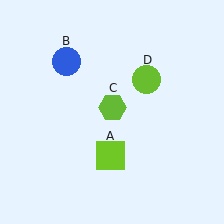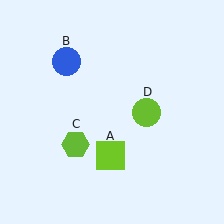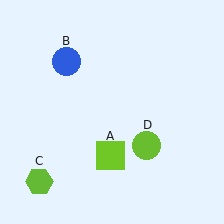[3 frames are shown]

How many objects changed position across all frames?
2 objects changed position: lime hexagon (object C), lime circle (object D).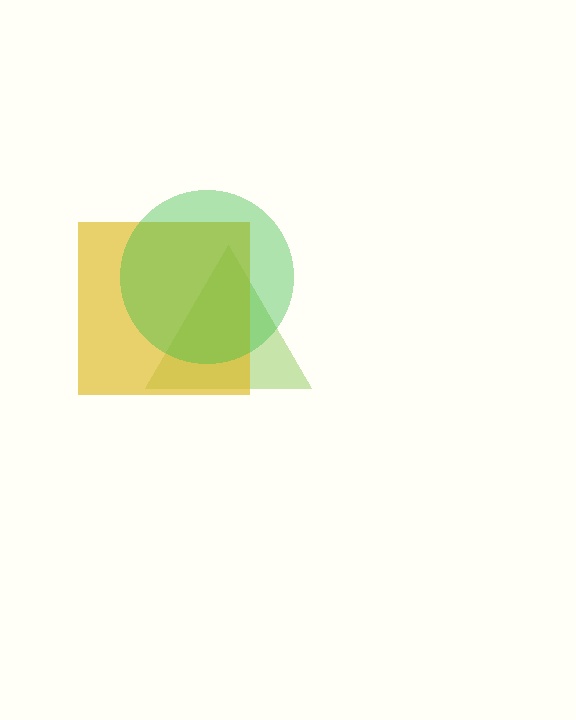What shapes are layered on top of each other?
The layered shapes are: a lime triangle, a yellow square, a green circle.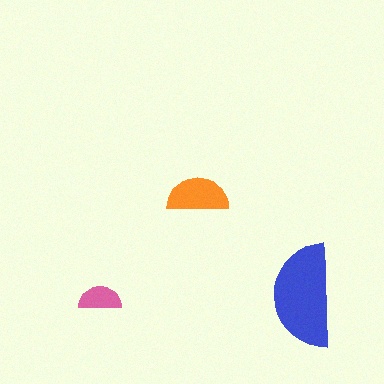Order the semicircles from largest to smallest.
the blue one, the orange one, the pink one.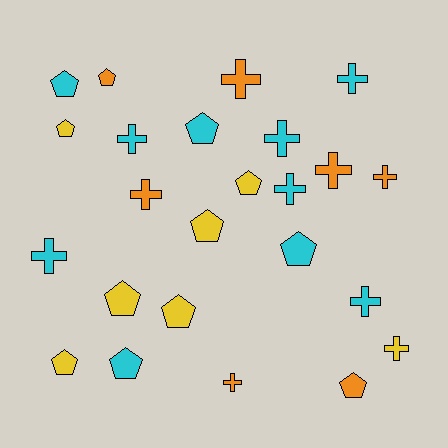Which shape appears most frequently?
Pentagon, with 12 objects.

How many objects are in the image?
There are 24 objects.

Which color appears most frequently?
Cyan, with 10 objects.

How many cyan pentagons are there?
There are 4 cyan pentagons.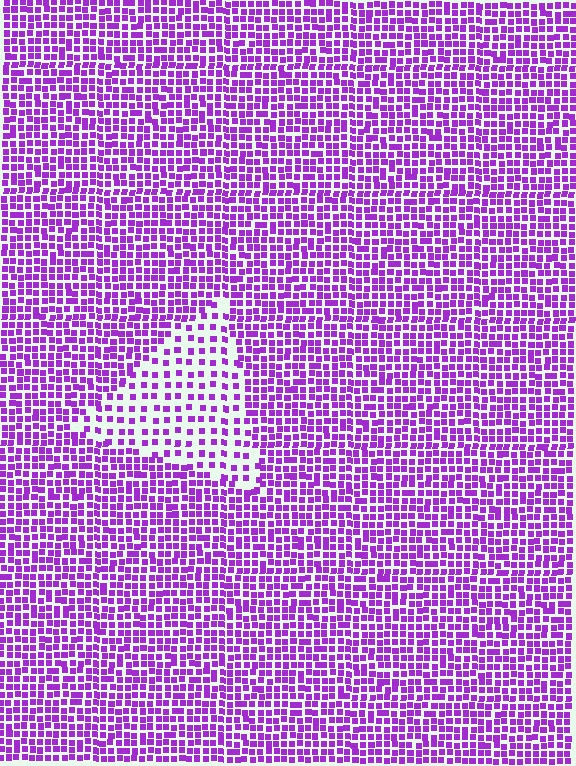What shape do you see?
I see a triangle.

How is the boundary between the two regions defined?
The boundary is defined by a change in element density (approximately 2.1x ratio). All elements are the same color, size, and shape.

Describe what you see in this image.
The image contains small purple elements arranged at two different densities. A triangle-shaped region is visible where the elements are less densely packed than the surrounding area.